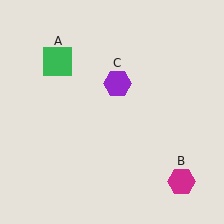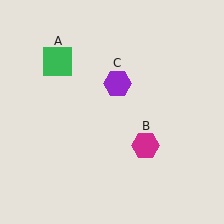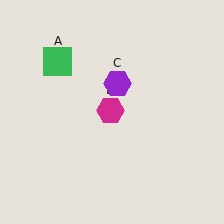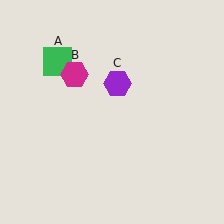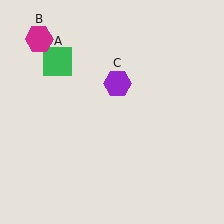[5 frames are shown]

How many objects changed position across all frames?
1 object changed position: magenta hexagon (object B).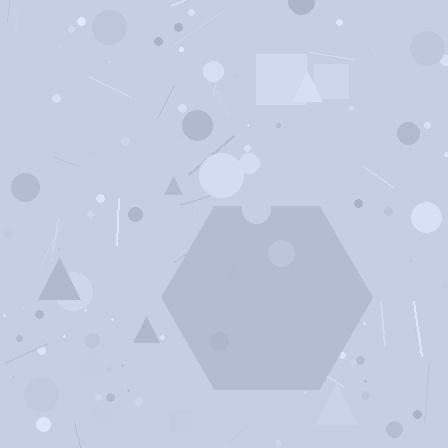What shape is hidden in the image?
A hexagon is hidden in the image.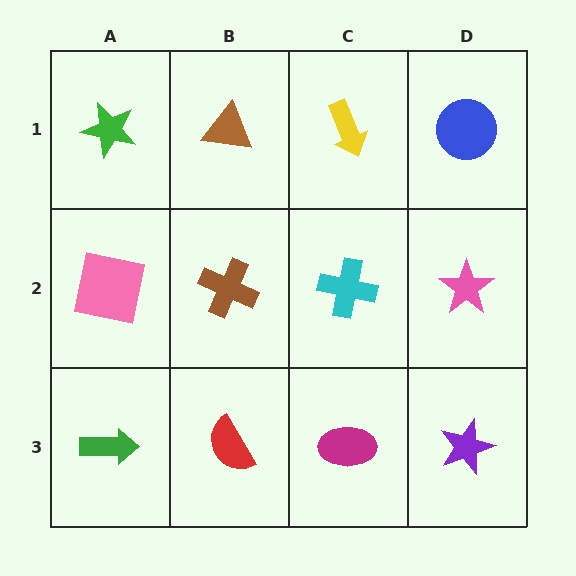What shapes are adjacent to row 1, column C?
A cyan cross (row 2, column C), a brown triangle (row 1, column B), a blue circle (row 1, column D).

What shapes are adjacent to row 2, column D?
A blue circle (row 1, column D), a purple star (row 3, column D), a cyan cross (row 2, column C).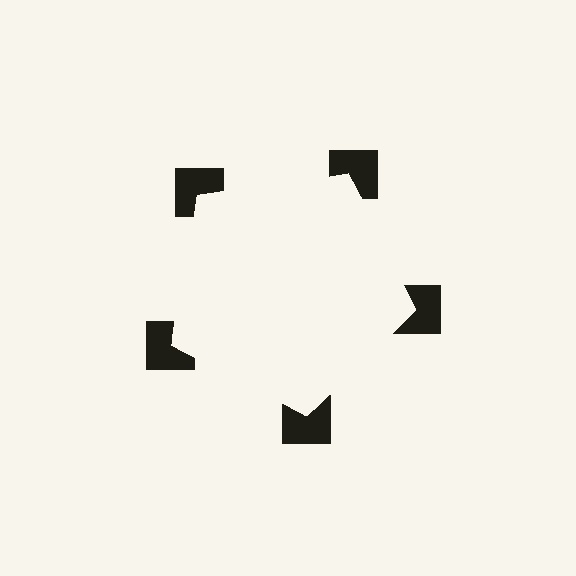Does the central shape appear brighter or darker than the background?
It typically appears slightly brighter than the background, even though no actual brightness change is drawn.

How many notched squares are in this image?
There are 5 — one at each vertex of the illusory pentagon.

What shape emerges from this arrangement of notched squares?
An illusory pentagon — its edges are inferred from the aligned wedge cuts in the notched squares, not physically drawn.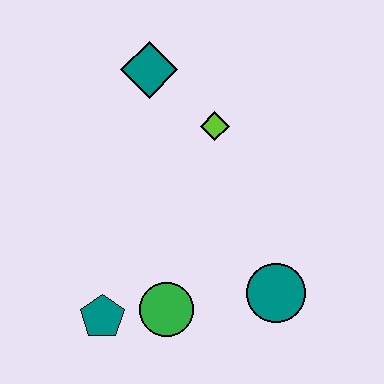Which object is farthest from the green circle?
The teal diamond is farthest from the green circle.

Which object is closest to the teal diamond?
The lime diamond is closest to the teal diamond.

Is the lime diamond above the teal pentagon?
Yes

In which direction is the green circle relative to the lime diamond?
The green circle is below the lime diamond.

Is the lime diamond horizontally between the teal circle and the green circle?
Yes